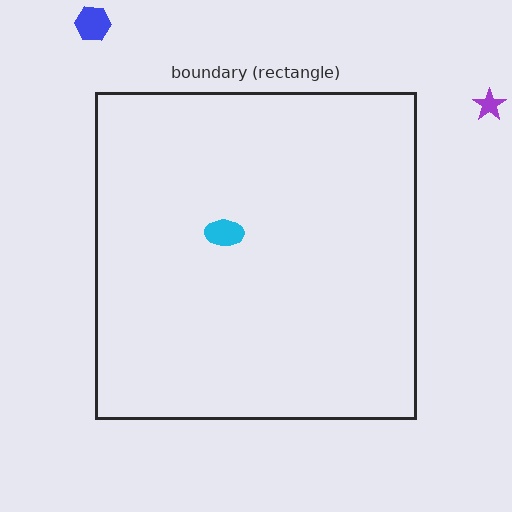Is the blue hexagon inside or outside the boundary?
Outside.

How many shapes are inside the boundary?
1 inside, 2 outside.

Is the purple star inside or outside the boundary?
Outside.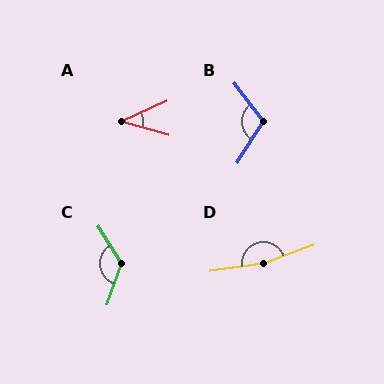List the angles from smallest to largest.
A (40°), B (111°), C (128°), D (168°).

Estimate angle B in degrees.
Approximately 111 degrees.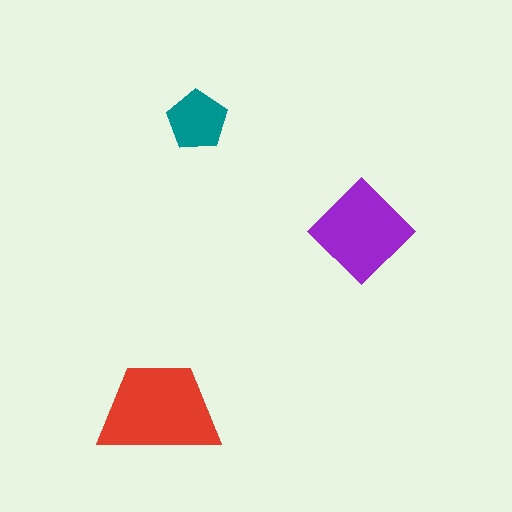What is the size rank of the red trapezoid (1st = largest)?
1st.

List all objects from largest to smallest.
The red trapezoid, the purple diamond, the teal pentagon.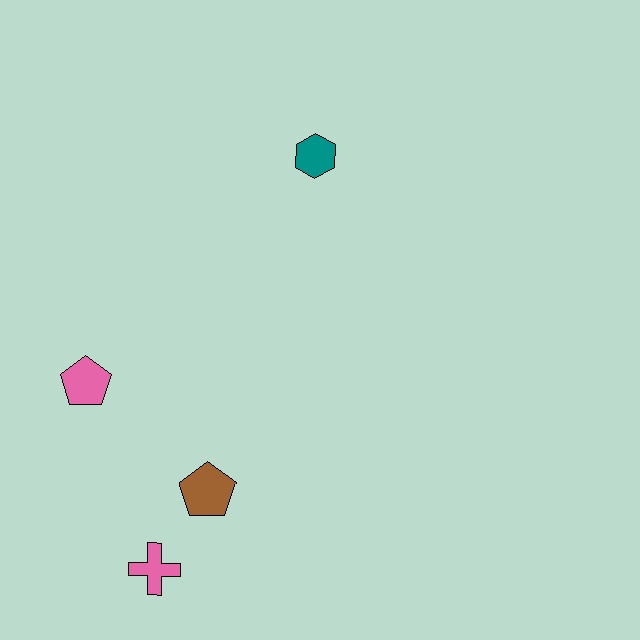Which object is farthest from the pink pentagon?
The teal hexagon is farthest from the pink pentagon.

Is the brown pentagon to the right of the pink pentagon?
Yes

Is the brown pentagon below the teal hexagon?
Yes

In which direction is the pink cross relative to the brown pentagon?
The pink cross is below the brown pentagon.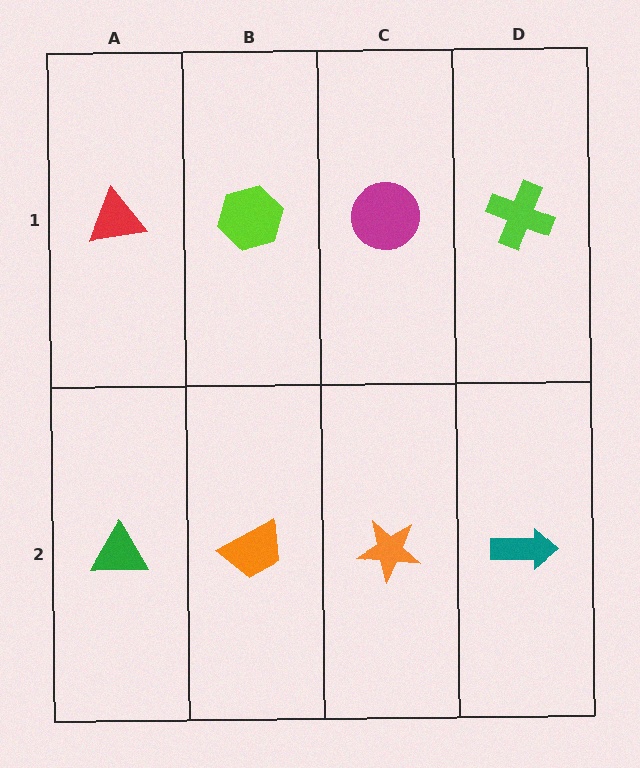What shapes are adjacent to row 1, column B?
An orange trapezoid (row 2, column B), a red triangle (row 1, column A), a magenta circle (row 1, column C).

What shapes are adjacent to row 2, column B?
A lime hexagon (row 1, column B), a green triangle (row 2, column A), an orange star (row 2, column C).